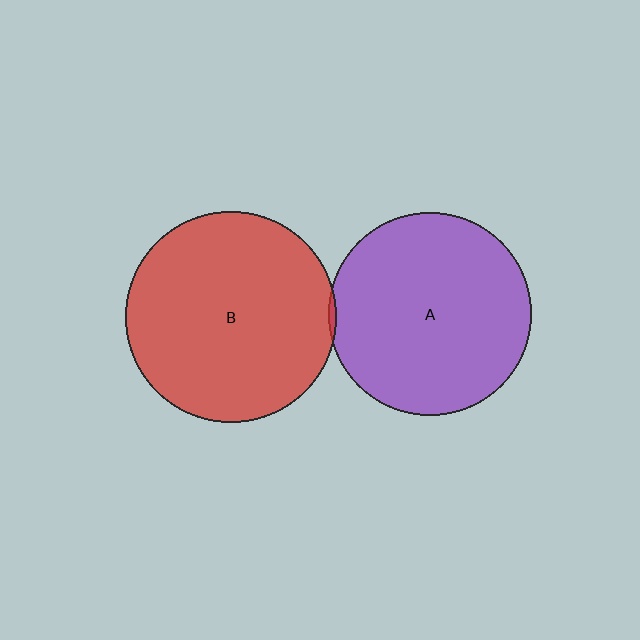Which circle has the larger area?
Circle B (red).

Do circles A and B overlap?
Yes.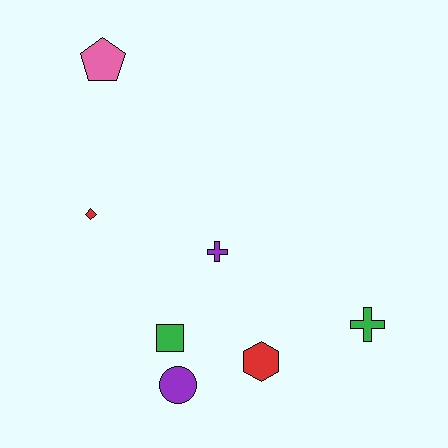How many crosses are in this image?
There are 2 crosses.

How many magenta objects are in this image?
There are no magenta objects.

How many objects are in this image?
There are 7 objects.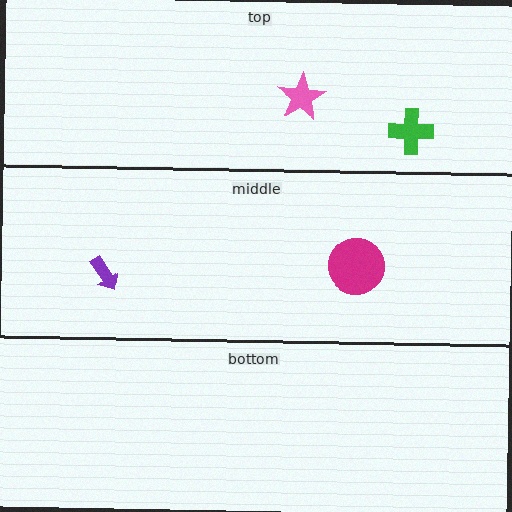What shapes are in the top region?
The green cross, the pink star.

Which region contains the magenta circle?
The middle region.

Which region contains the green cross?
The top region.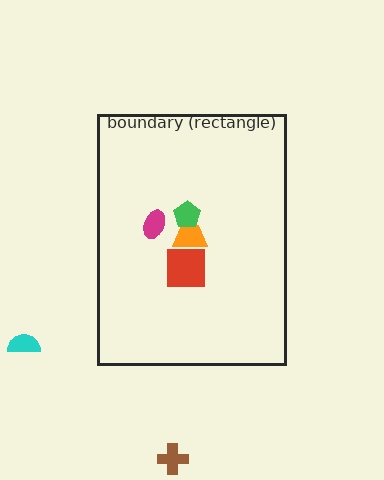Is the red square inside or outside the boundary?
Inside.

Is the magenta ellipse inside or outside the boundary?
Inside.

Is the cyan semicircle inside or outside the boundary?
Outside.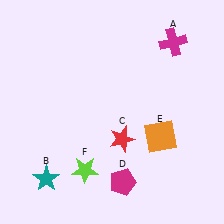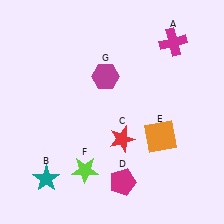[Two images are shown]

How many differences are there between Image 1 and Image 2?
There is 1 difference between the two images.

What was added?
A magenta hexagon (G) was added in Image 2.